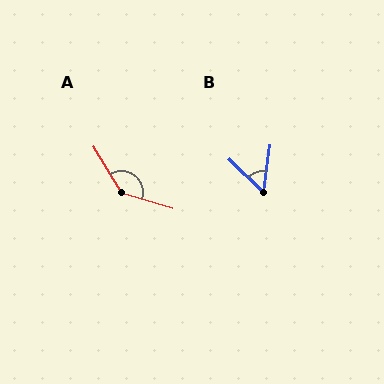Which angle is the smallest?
B, at approximately 53 degrees.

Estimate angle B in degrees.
Approximately 53 degrees.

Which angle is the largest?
A, at approximately 138 degrees.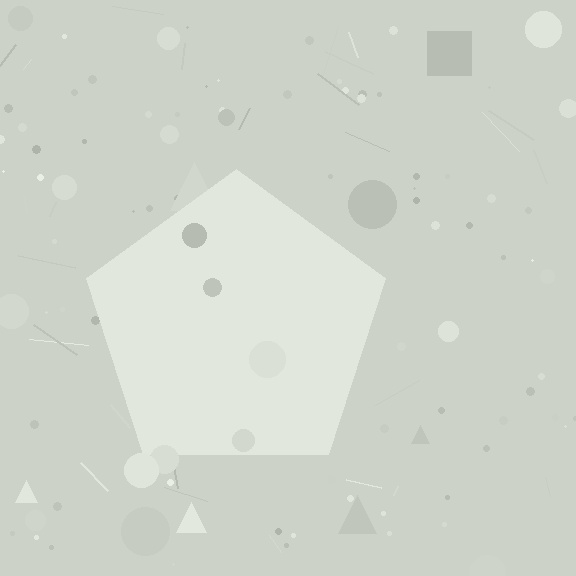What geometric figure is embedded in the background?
A pentagon is embedded in the background.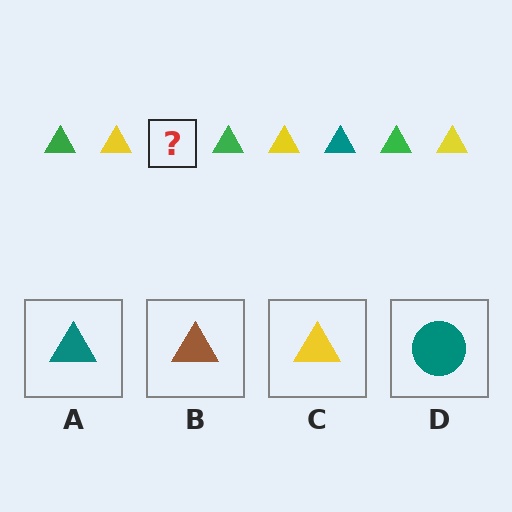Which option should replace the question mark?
Option A.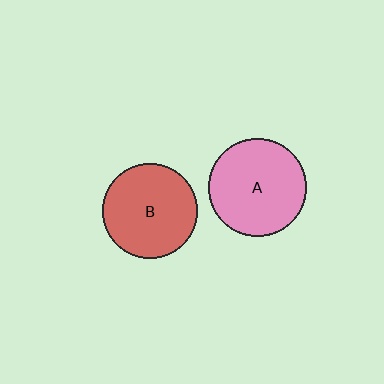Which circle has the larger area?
Circle A (pink).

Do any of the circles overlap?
No, none of the circles overlap.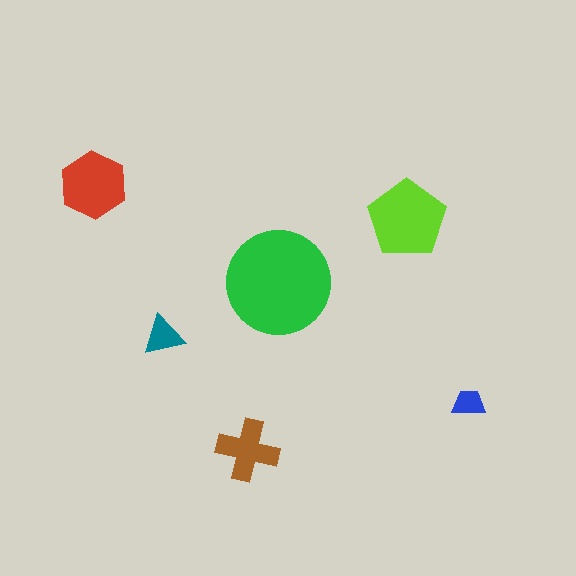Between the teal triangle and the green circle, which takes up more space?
The green circle.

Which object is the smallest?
The blue trapezoid.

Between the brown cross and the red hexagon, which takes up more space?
The red hexagon.